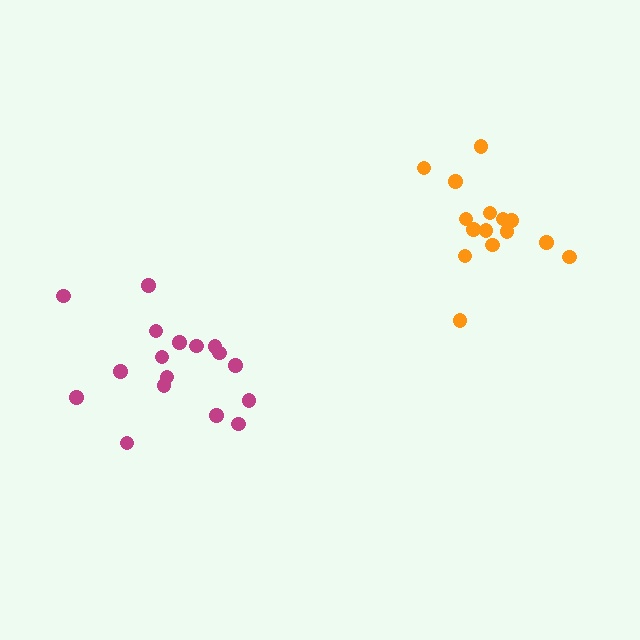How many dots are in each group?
Group 1: 15 dots, Group 2: 17 dots (32 total).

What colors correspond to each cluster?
The clusters are colored: orange, magenta.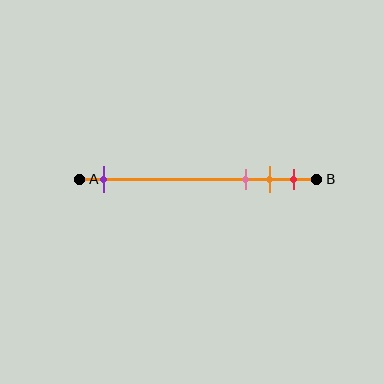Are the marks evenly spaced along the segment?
No, the marks are not evenly spaced.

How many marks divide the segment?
There are 4 marks dividing the segment.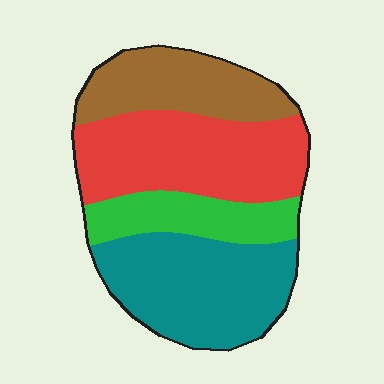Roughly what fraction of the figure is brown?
Brown takes up about one fifth (1/5) of the figure.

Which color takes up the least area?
Green, at roughly 15%.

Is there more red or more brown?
Red.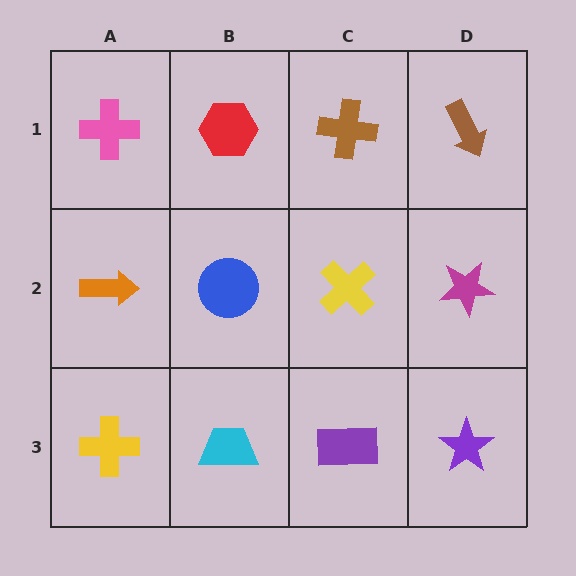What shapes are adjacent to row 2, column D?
A brown arrow (row 1, column D), a purple star (row 3, column D), a yellow cross (row 2, column C).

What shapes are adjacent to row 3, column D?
A magenta star (row 2, column D), a purple rectangle (row 3, column C).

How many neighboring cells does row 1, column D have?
2.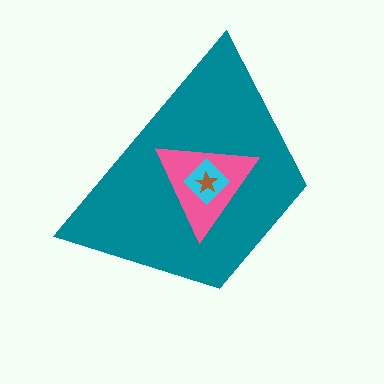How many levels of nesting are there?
4.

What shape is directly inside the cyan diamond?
The brown star.